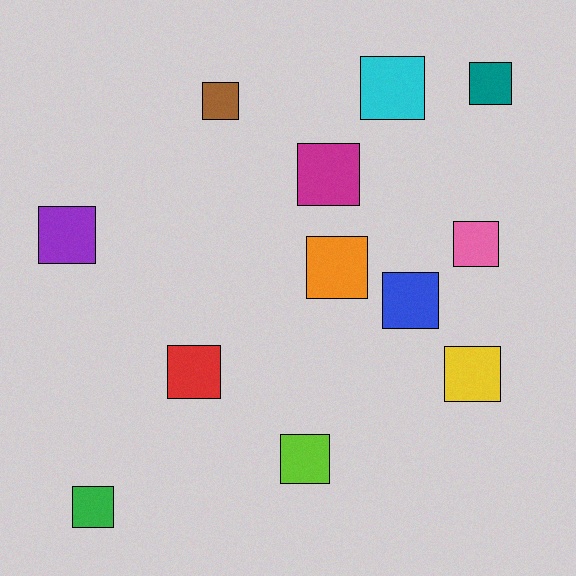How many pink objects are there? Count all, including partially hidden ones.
There is 1 pink object.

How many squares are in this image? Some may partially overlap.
There are 12 squares.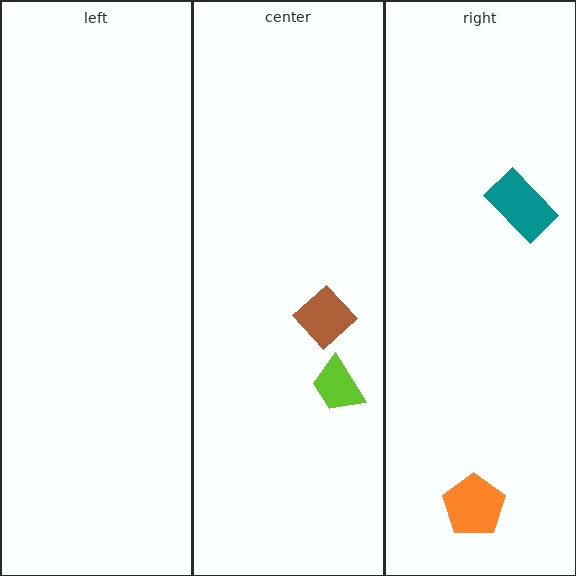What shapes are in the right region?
The orange pentagon, the teal rectangle.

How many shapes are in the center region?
2.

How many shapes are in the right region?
2.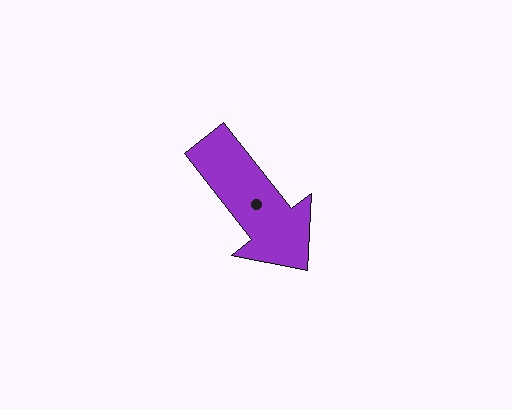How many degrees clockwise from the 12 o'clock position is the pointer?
Approximately 142 degrees.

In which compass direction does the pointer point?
Southeast.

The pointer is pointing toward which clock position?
Roughly 5 o'clock.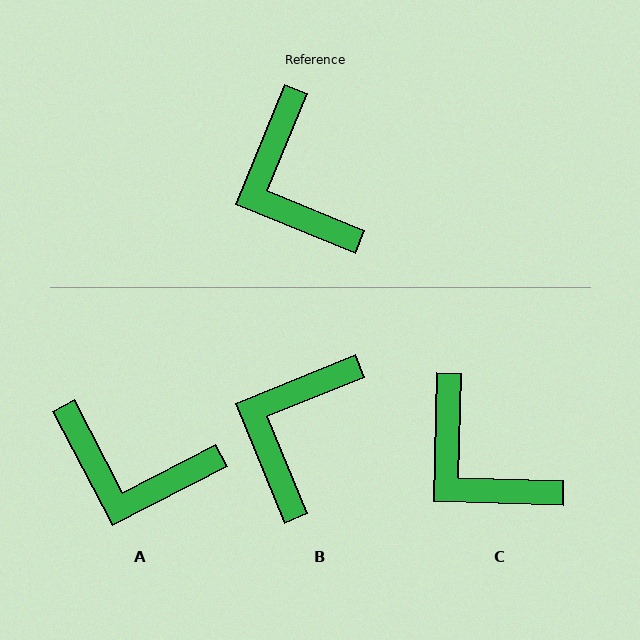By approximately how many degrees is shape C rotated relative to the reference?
Approximately 21 degrees counter-clockwise.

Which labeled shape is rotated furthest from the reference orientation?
A, about 50 degrees away.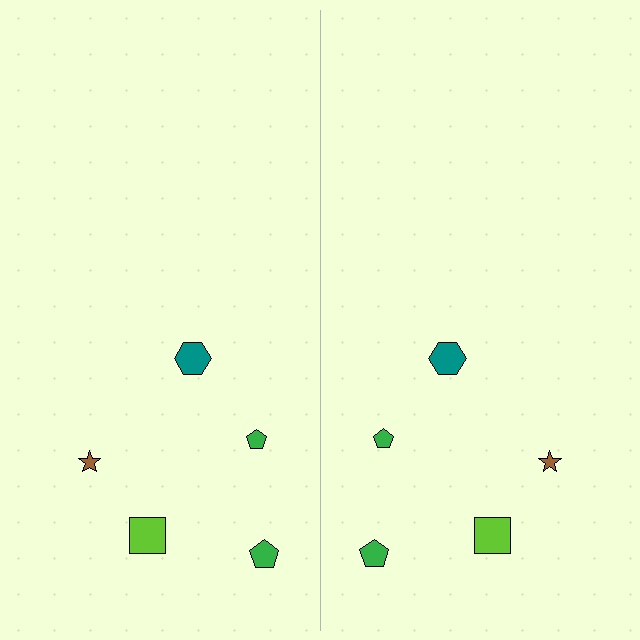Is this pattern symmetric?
Yes, this pattern has bilateral (reflection) symmetry.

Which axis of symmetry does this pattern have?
The pattern has a vertical axis of symmetry running through the center of the image.